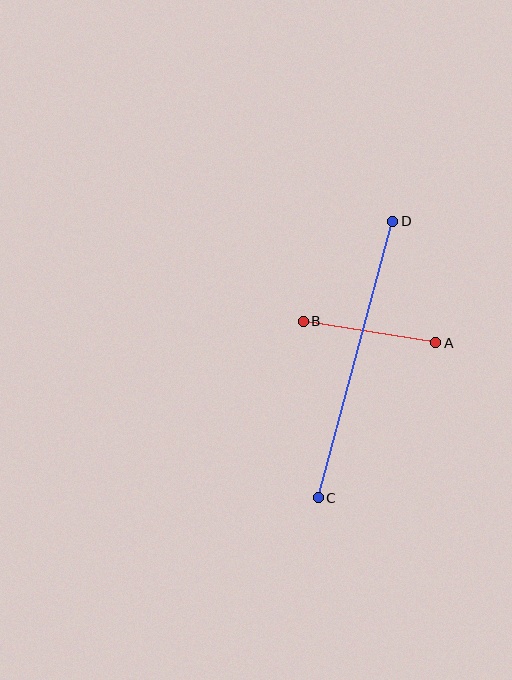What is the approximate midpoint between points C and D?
The midpoint is at approximately (356, 359) pixels.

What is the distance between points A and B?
The distance is approximately 134 pixels.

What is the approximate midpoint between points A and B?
The midpoint is at approximately (370, 332) pixels.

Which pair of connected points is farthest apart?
Points C and D are farthest apart.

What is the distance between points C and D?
The distance is approximately 286 pixels.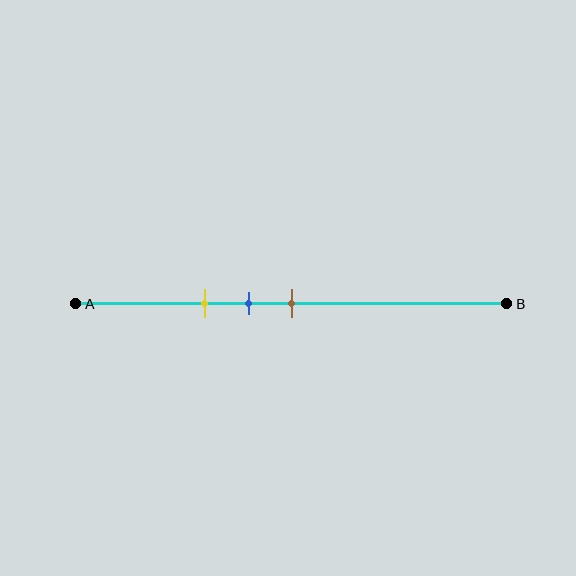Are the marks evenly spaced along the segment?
Yes, the marks are approximately evenly spaced.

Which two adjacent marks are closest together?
The blue and brown marks are the closest adjacent pair.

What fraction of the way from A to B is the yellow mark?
The yellow mark is approximately 30% (0.3) of the way from A to B.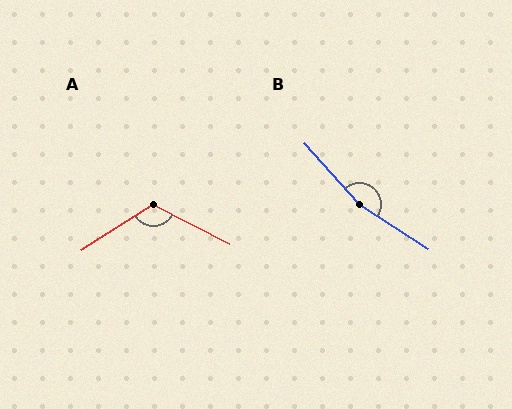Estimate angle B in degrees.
Approximately 164 degrees.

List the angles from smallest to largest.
A (121°), B (164°).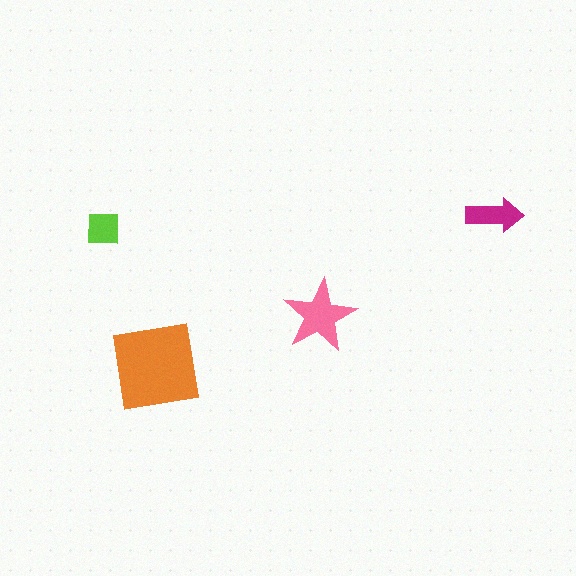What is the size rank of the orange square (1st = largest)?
1st.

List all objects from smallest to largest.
The lime square, the magenta arrow, the pink star, the orange square.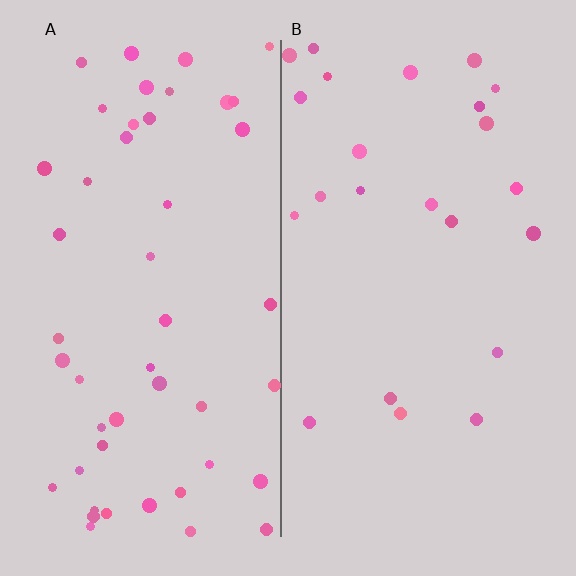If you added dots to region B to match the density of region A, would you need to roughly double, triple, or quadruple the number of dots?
Approximately double.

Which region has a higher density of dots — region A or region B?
A (the left).